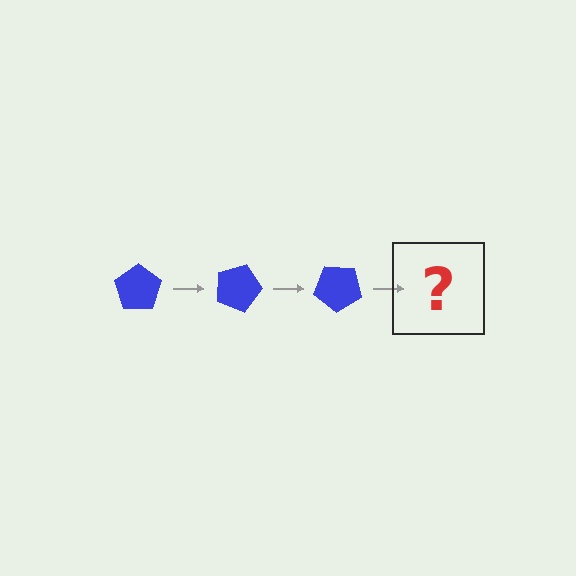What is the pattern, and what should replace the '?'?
The pattern is that the pentagon rotates 20 degrees each step. The '?' should be a blue pentagon rotated 60 degrees.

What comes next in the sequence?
The next element should be a blue pentagon rotated 60 degrees.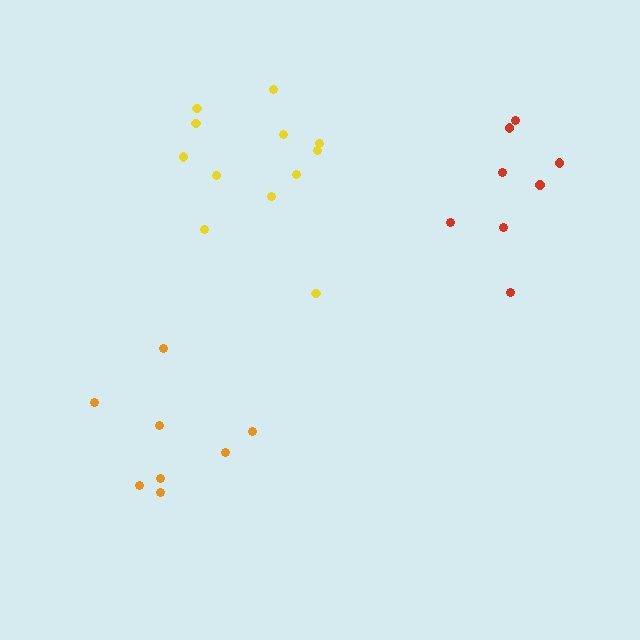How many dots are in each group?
Group 1: 8 dots, Group 2: 8 dots, Group 3: 12 dots (28 total).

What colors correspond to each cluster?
The clusters are colored: orange, red, yellow.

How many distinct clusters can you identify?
There are 3 distinct clusters.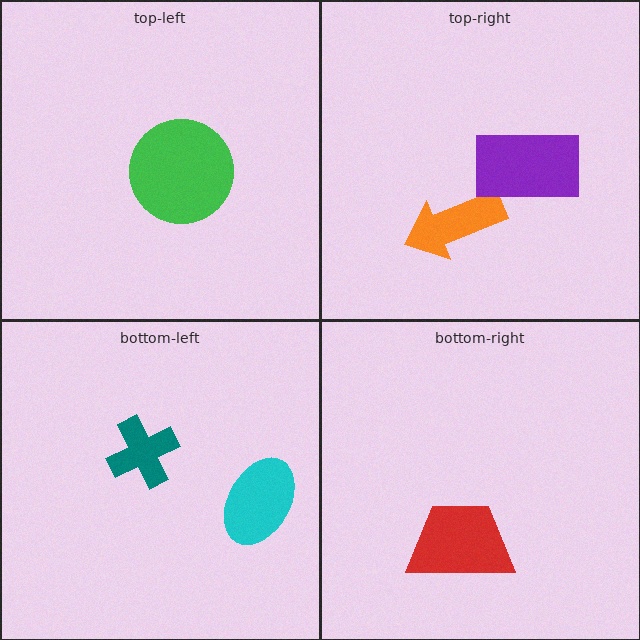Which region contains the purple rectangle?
The top-right region.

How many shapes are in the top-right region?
2.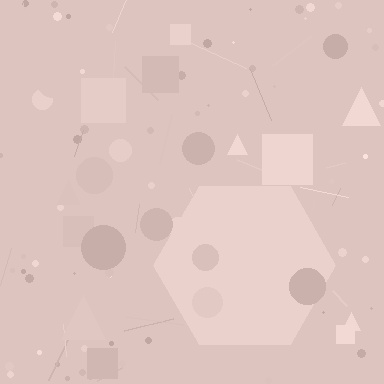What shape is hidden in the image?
A hexagon is hidden in the image.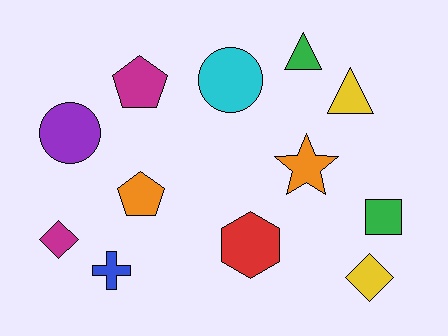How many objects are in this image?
There are 12 objects.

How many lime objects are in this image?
There are no lime objects.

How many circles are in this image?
There are 2 circles.